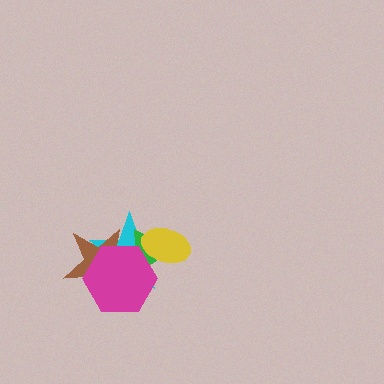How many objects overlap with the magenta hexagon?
3 objects overlap with the magenta hexagon.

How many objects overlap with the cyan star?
4 objects overlap with the cyan star.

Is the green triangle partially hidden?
Yes, it is partially covered by another shape.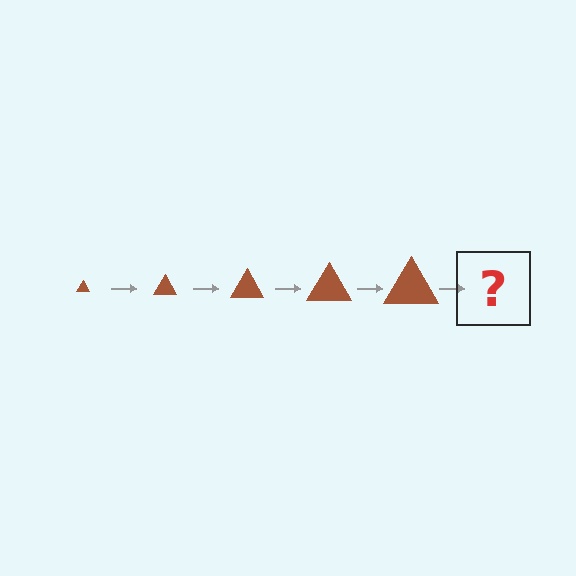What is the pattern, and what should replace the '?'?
The pattern is that the triangle gets progressively larger each step. The '?' should be a brown triangle, larger than the previous one.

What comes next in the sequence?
The next element should be a brown triangle, larger than the previous one.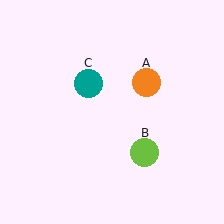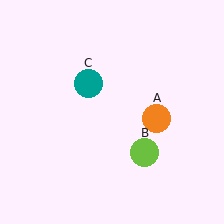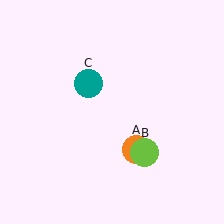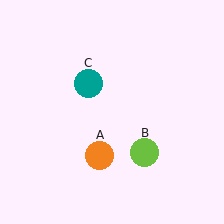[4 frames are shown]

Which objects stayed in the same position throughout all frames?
Lime circle (object B) and teal circle (object C) remained stationary.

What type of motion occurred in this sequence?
The orange circle (object A) rotated clockwise around the center of the scene.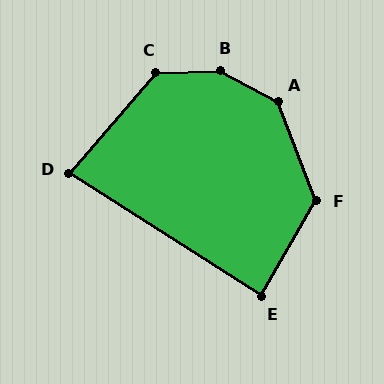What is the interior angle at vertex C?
Approximately 133 degrees (obtuse).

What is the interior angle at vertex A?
Approximately 140 degrees (obtuse).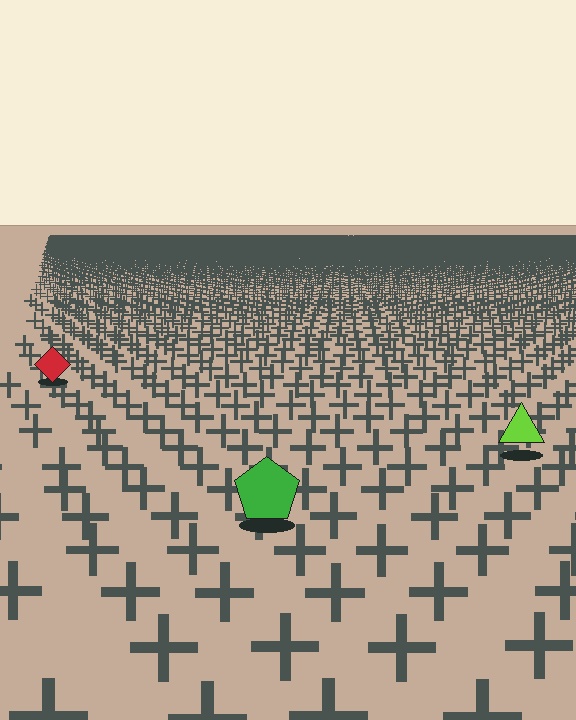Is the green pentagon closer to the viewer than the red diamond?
Yes. The green pentagon is closer — you can tell from the texture gradient: the ground texture is coarser near it.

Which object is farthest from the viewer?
The red diamond is farthest from the viewer. It appears smaller and the ground texture around it is denser.